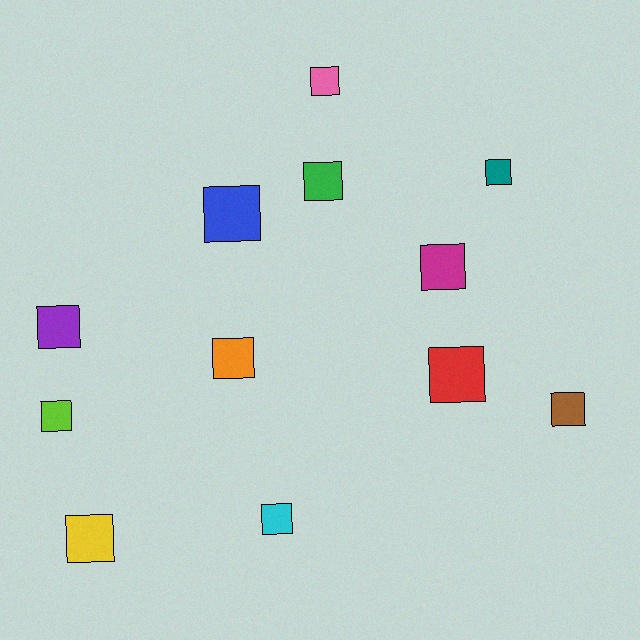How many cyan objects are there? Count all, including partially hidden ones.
There is 1 cyan object.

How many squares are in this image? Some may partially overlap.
There are 12 squares.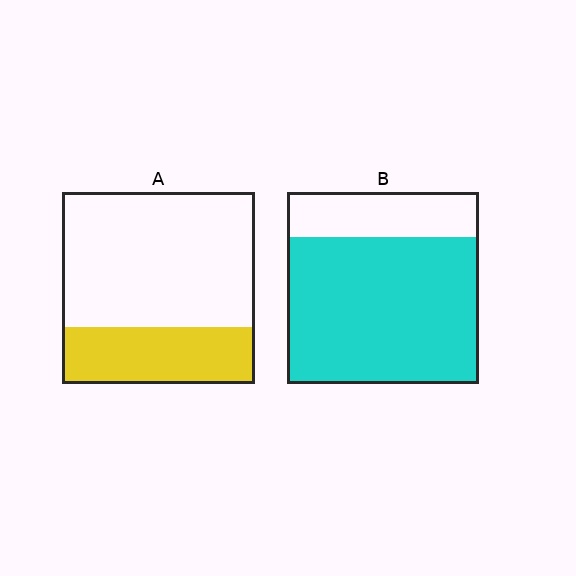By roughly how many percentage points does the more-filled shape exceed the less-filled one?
By roughly 45 percentage points (B over A).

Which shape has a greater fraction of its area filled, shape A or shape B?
Shape B.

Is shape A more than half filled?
No.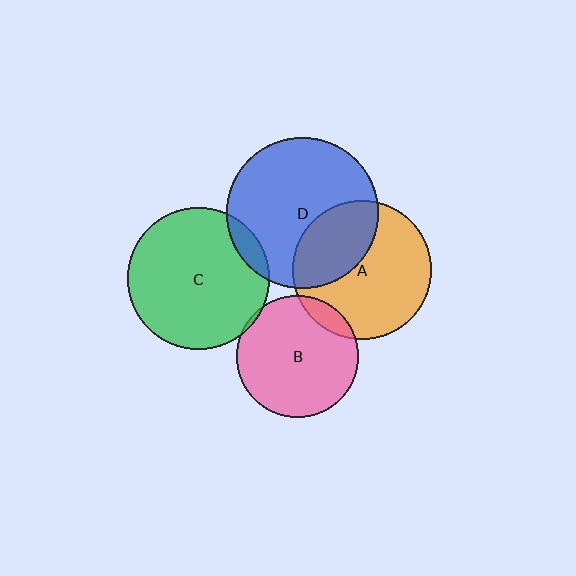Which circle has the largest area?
Circle D (blue).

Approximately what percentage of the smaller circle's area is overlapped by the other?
Approximately 10%.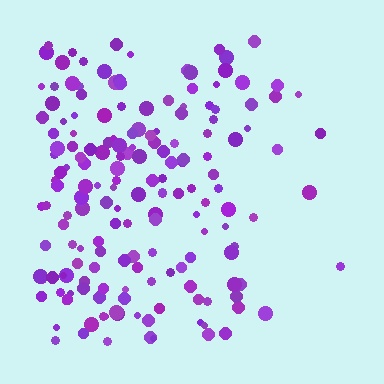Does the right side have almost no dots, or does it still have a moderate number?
Still a moderate number, just noticeably fewer than the left.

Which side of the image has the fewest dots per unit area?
The right.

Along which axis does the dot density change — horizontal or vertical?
Horizontal.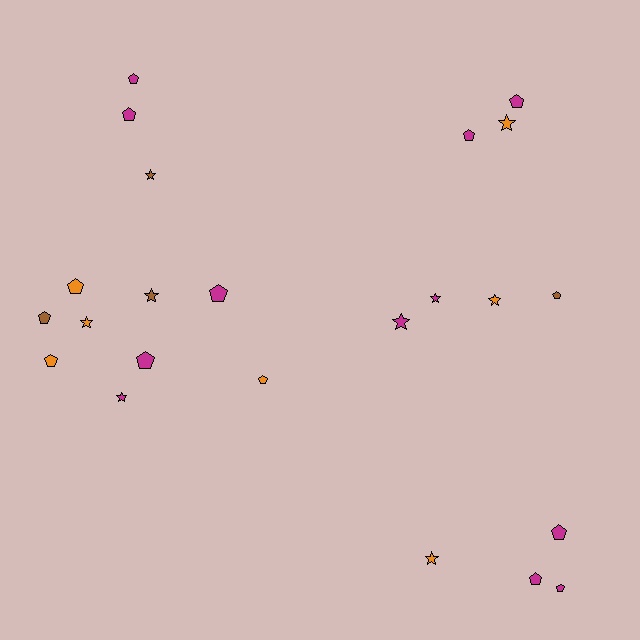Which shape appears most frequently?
Pentagon, with 14 objects.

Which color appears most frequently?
Magenta, with 12 objects.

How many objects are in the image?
There are 23 objects.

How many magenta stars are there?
There are 3 magenta stars.